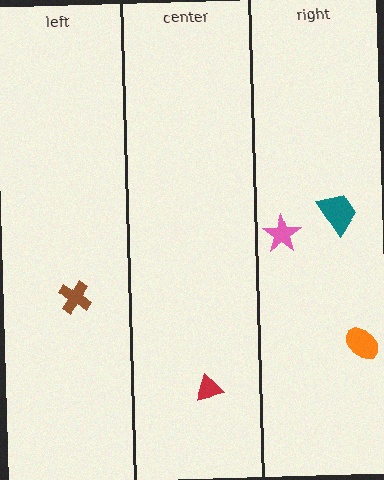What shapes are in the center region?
The red triangle.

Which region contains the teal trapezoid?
The right region.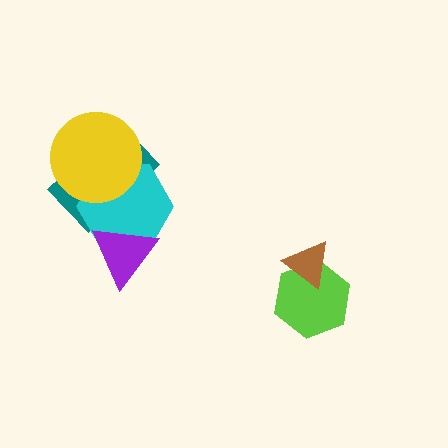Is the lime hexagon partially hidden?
Yes, it is partially covered by another shape.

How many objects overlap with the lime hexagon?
1 object overlaps with the lime hexagon.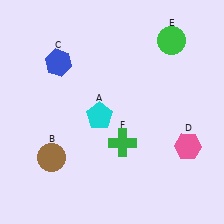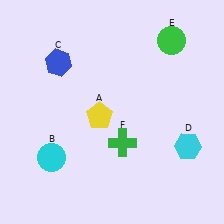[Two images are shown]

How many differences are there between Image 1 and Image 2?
There are 3 differences between the two images.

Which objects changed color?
A changed from cyan to yellow. B changed from brown to cyan. D changed from pink to cyan.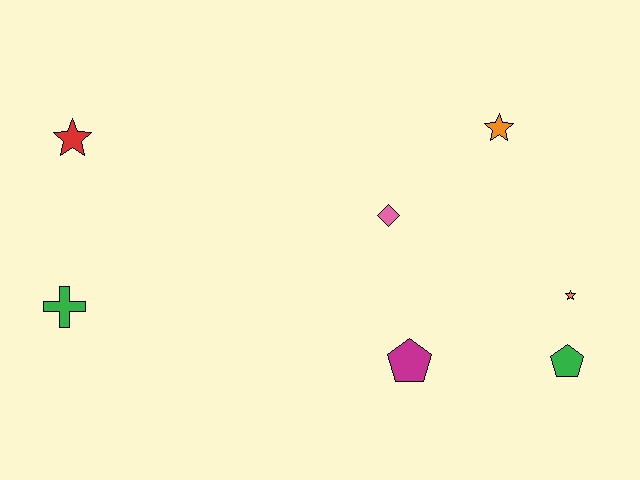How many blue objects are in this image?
There are no blue objects.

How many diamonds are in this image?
There is 1 diamond.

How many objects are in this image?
There are 7 objects.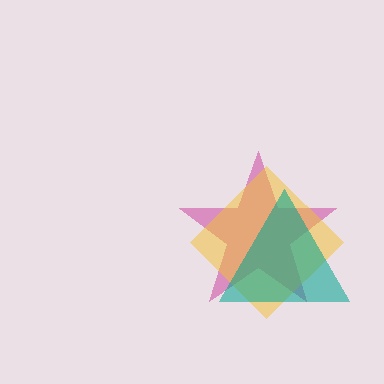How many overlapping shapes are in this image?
There are 3 overlapping shapes in the image.